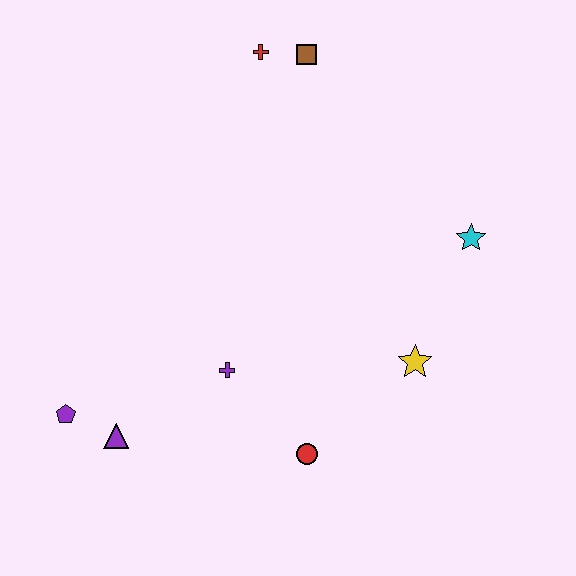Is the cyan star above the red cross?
No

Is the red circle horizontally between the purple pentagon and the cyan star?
Yes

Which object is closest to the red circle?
The purple cross is closest to the red circle.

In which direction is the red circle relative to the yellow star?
The red circle is to the left of the yellow star.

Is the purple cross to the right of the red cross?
No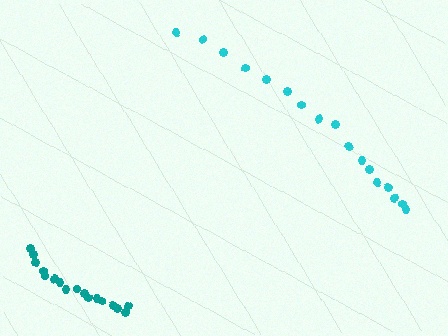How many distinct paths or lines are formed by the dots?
There are 2 distinct paths.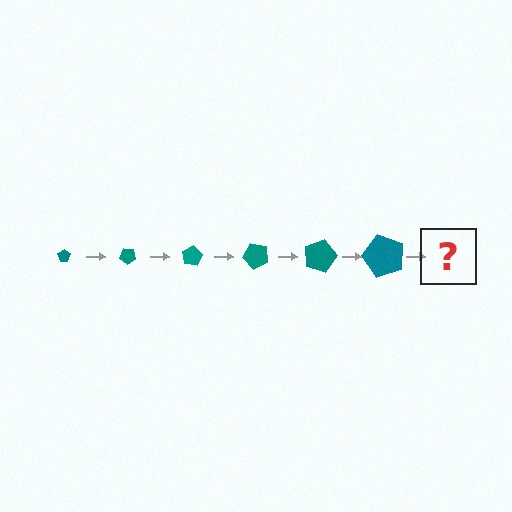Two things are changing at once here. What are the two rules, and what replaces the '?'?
The two rules are that the pentagon grows larger each step and it rotates 40 degrees each step. The '?' should be a pentagon, larger than the previous one and rotated 240 degrees from the start.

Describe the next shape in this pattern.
It should be a pentagon, larger than the previous one and rotated 240 degrees from the start.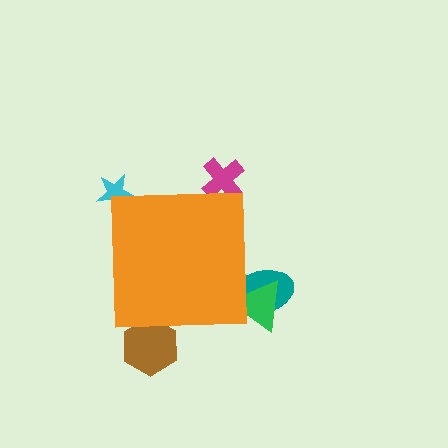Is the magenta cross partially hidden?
Yes, the magenta cross is partially hidden behind the orange square.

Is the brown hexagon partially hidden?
Yes, the brown hexagon is partially hidden behind the orange square.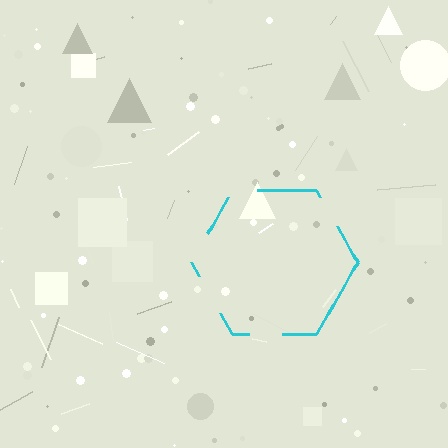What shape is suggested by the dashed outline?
The dashed outline suggests a hexagon.